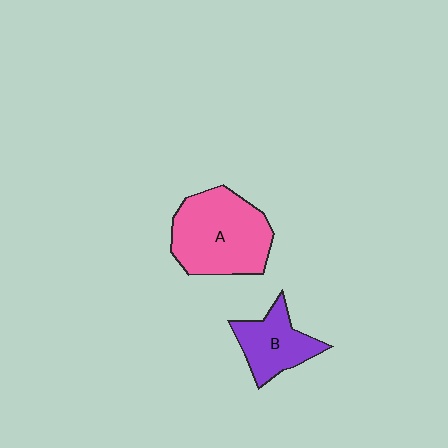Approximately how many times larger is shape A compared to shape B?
Approximately 1.8 times.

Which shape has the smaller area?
Shape B (purple).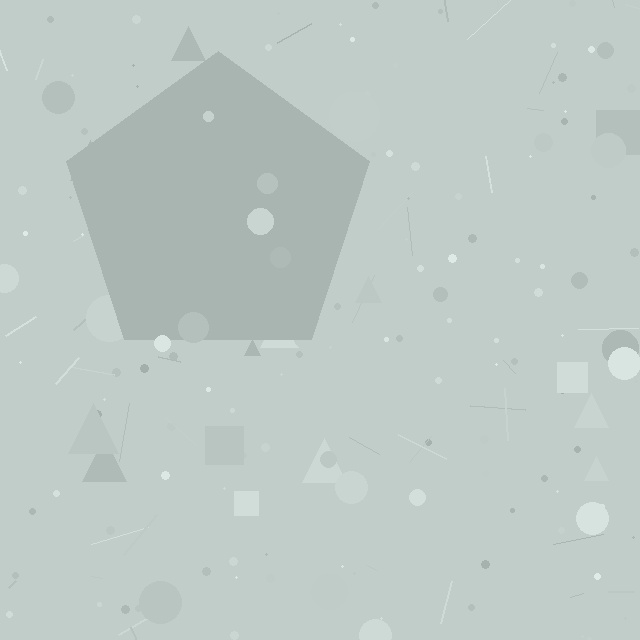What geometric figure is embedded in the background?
A pentagon is embedded in the background.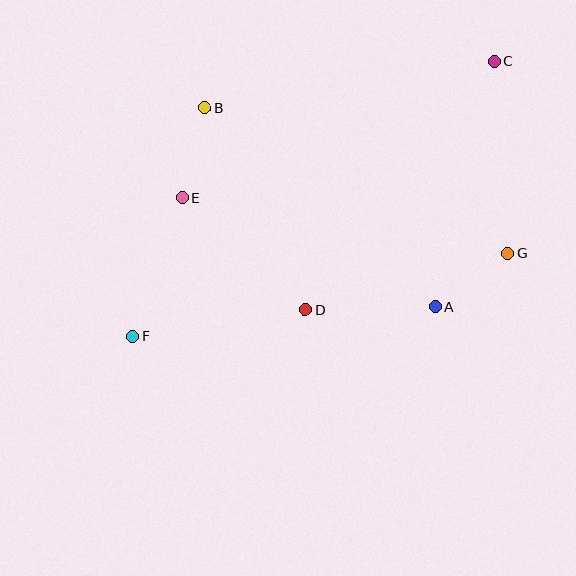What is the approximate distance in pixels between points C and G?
The distance between C and G is approximately 193 pixels.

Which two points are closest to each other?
Points A and G are closest to each other.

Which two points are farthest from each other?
Points C and F are farthest from each other.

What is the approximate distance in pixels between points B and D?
The distance between B and D is approximately 225 pixels.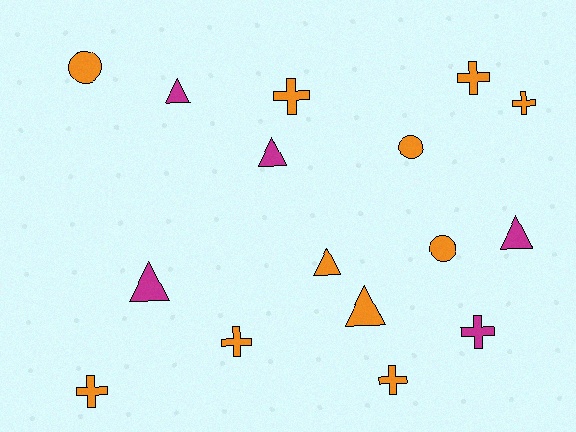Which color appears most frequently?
Orange, with 11 objects.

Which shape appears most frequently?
Cross, with 7 objects.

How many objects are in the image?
There are 16 objects.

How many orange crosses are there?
There are 6 orange crosses.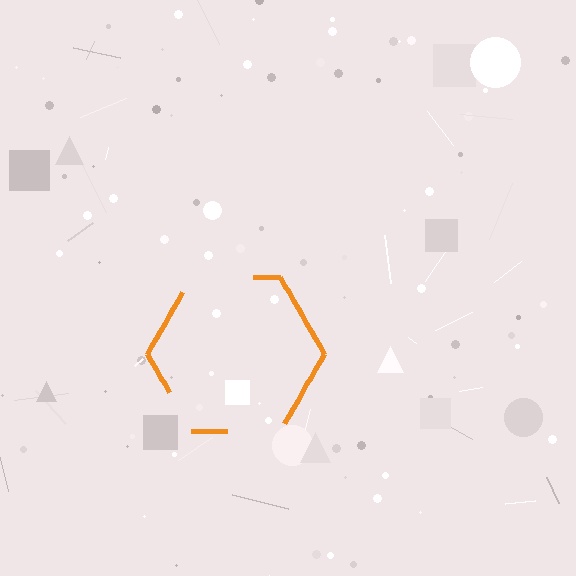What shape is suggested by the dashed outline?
The dashed outline suggests a hexagon.